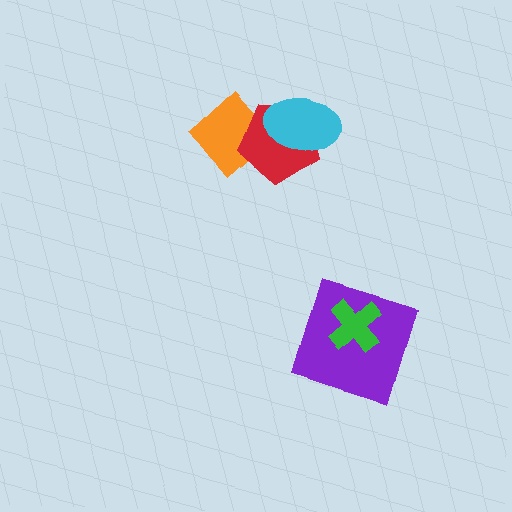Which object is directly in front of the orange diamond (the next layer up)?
The red pentagon is directly in front of the orange diamond.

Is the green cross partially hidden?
No, no other shape covers it.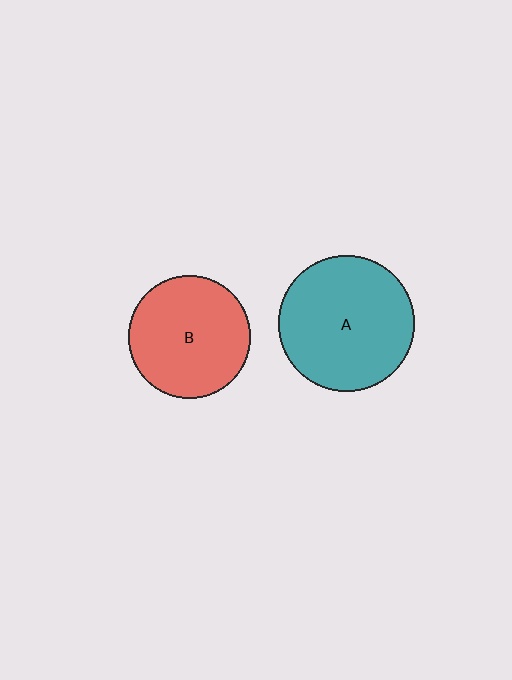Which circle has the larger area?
Circle A (teal).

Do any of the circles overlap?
No, none of the circles overlap.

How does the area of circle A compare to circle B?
Approximately 1.2 times.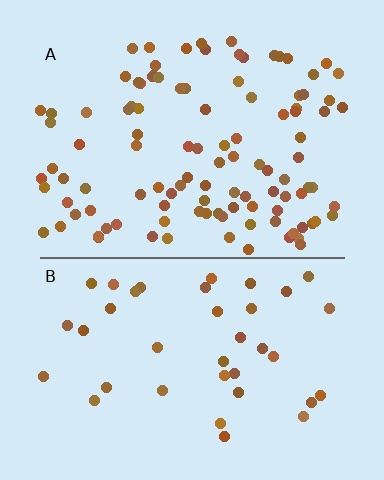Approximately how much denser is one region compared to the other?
Approximately 2.8× — region A over region B.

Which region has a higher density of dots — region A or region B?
A (the top).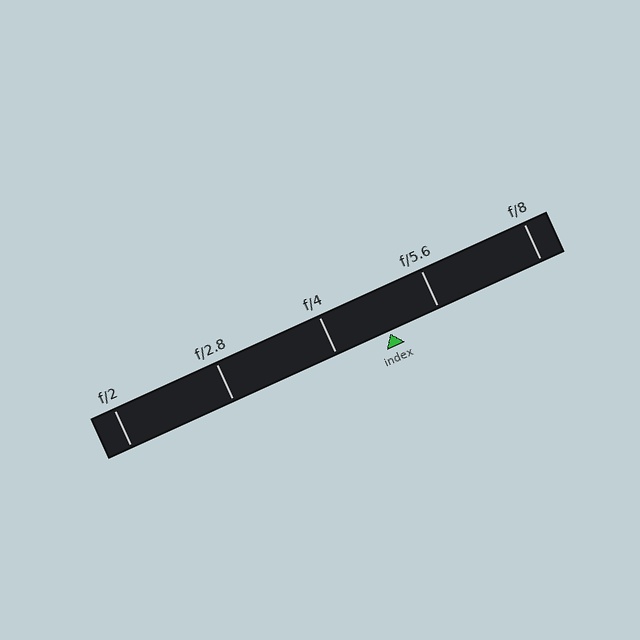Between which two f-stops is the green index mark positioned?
The index mark is between f/4 and f/5.6.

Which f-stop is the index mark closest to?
The index mark is closest to f/5.6.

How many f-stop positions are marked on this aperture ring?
There are 5 f-stop positions marked.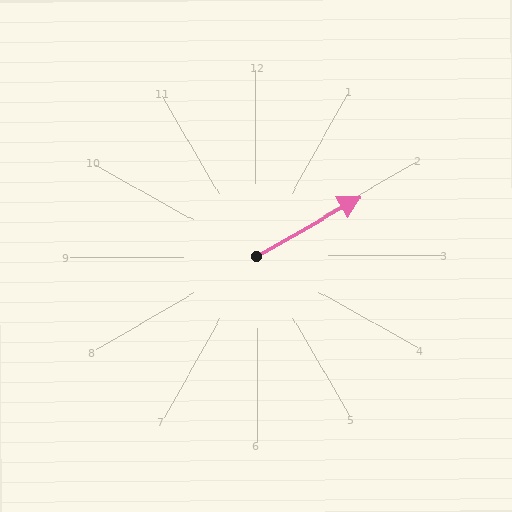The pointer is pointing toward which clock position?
Roughly 2 o'clock.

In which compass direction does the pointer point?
Northeast.